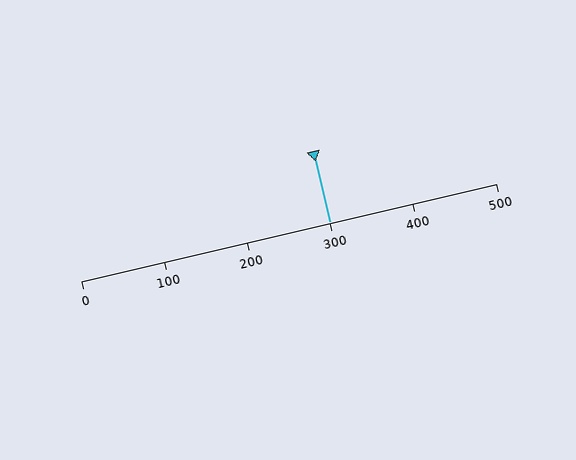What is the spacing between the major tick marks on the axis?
The major ticks are spaced 100 apart.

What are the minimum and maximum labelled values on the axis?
The axis runs from 0 to 500.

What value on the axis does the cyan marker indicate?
The marker indicates approximately 300.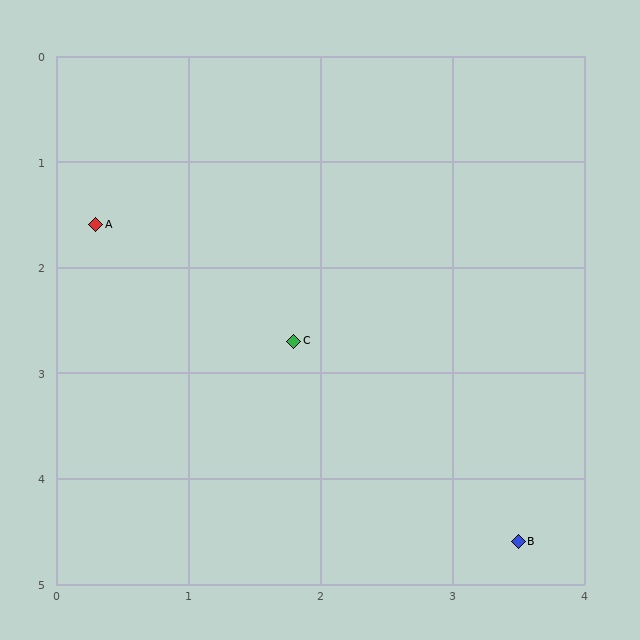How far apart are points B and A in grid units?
Points B and A are about 4.4 grid units apart.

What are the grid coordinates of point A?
Point A is at approximately (0.3, 1.6).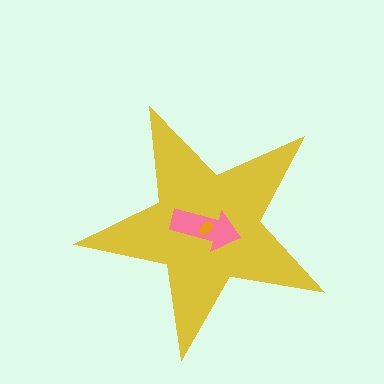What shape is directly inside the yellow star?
The pink arrow.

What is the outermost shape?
The yellow star.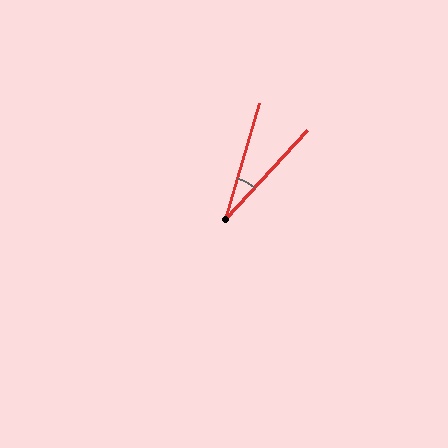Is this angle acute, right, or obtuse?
It is acute.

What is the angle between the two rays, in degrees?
Approximately 26 degrees.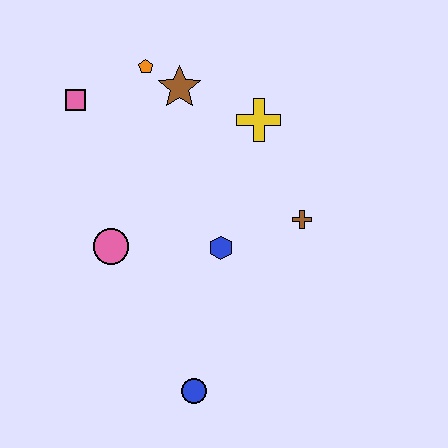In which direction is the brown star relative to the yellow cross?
The brown star is to the left of the yellow cross.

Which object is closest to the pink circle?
The blue hexagon is closest to the pink circle.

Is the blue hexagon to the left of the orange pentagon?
No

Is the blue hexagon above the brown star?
No